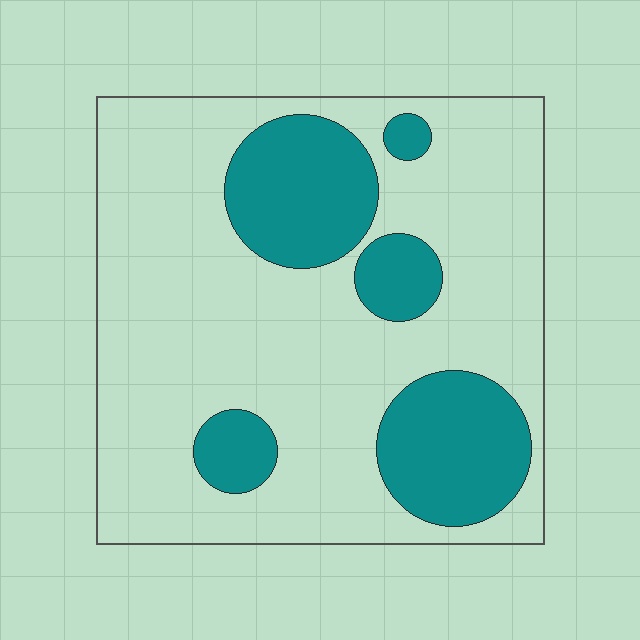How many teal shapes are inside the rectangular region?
5.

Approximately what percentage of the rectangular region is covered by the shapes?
Approximately 25%.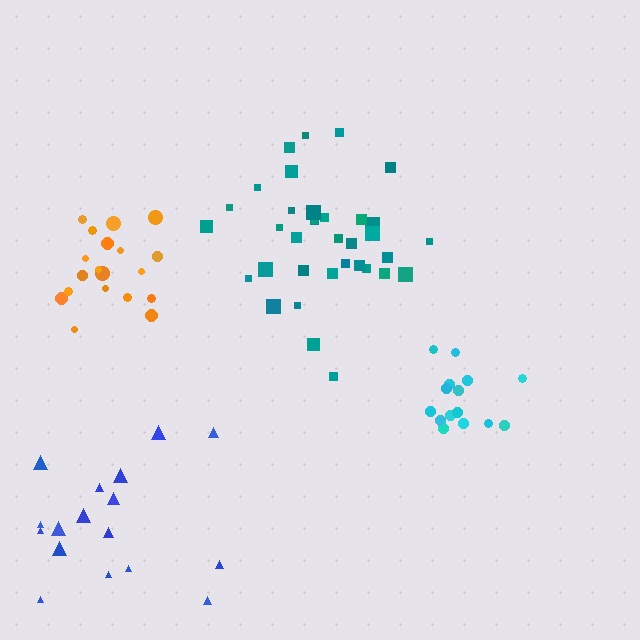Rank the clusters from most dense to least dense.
orange, teal, cyan, blue.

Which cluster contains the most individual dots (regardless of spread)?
Teal (35).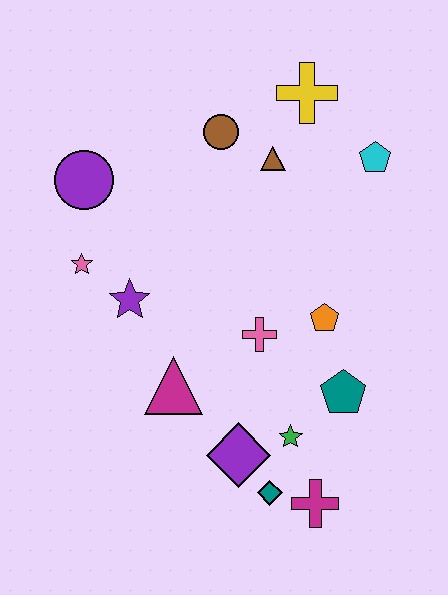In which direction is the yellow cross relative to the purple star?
The yellow cross is above the purple star.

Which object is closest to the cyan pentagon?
The yellow cross is closest to the cyan pentagon.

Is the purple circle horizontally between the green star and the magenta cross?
No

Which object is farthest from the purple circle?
The magenta cross is farthest from the purple circle.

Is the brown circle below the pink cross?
No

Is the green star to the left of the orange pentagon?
Yes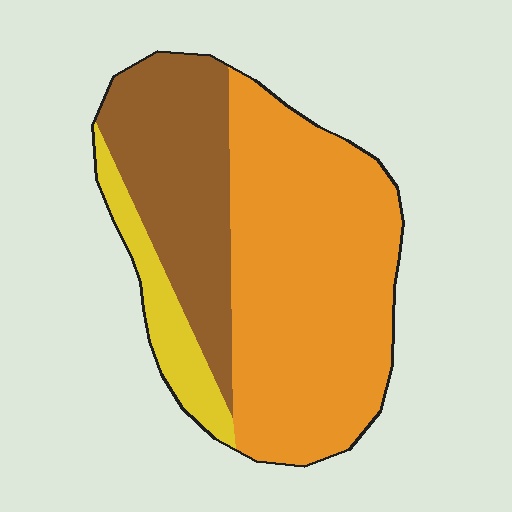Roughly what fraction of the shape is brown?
Brown takes up between a sixth and a third of the shape.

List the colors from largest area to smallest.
From largest to smallest: orange, brown, yellow.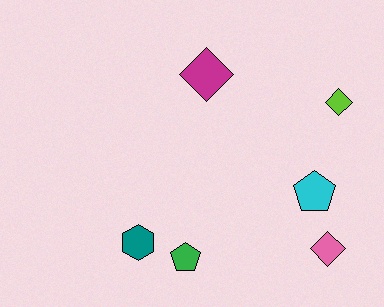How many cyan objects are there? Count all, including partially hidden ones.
There is 1 cyan object.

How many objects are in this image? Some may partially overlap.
There are 6 objects.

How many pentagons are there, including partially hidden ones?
There are 2 pentagons.